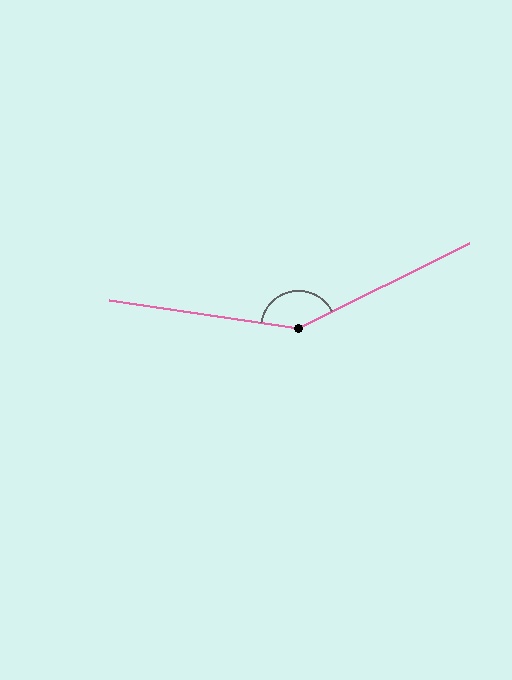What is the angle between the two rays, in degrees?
Approximately 145 degrees.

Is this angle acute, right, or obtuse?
It is obtuse.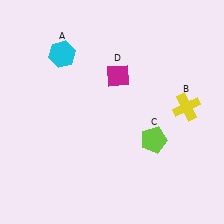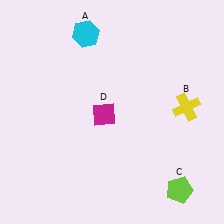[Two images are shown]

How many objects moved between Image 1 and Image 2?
3 objects moved between the two images.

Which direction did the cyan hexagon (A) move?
The cyan hexagon (A) moved right.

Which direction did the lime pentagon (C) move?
The lime pentagon (C) moved down.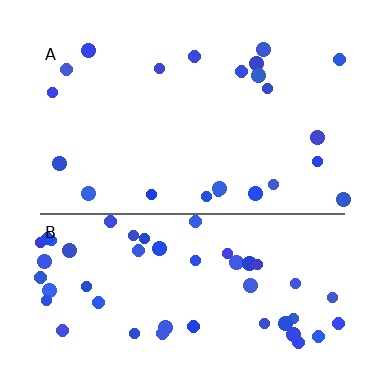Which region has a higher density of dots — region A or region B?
B (the bottom).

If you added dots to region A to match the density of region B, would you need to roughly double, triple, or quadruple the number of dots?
Approximately double.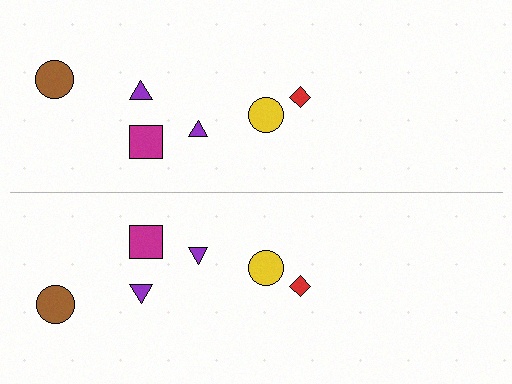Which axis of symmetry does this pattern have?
The pattern has a horizontal axis of symmetry running through the center of the image.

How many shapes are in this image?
There are 12 shapes in this image.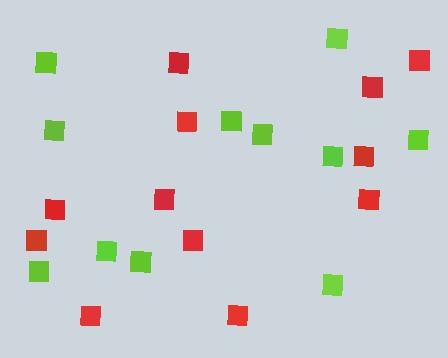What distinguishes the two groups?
There are 2 groups: one group of lime squares (11) and one group of red squares (12).